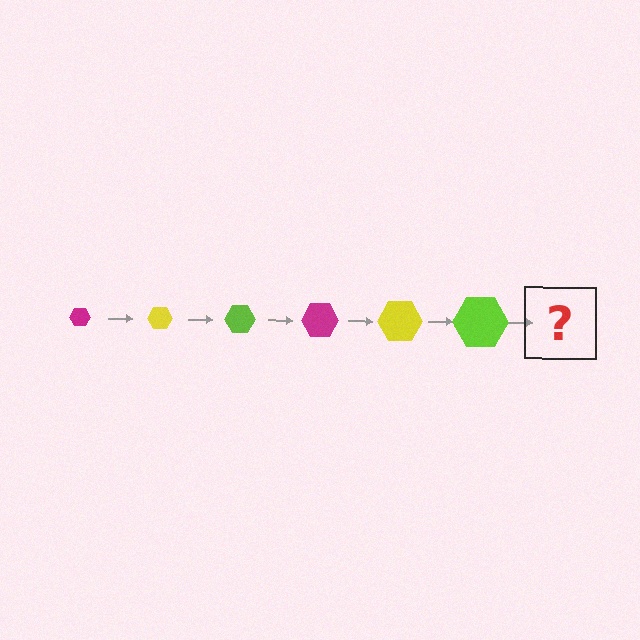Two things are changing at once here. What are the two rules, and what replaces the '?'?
The two rules are that the hexagon grows larger each step and the color cycles through magenta, yellow, and lime. The '?' should be a magenta hexagon, larger than the previous one.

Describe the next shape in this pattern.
It should be a magenta hexagon, larger than the previous one.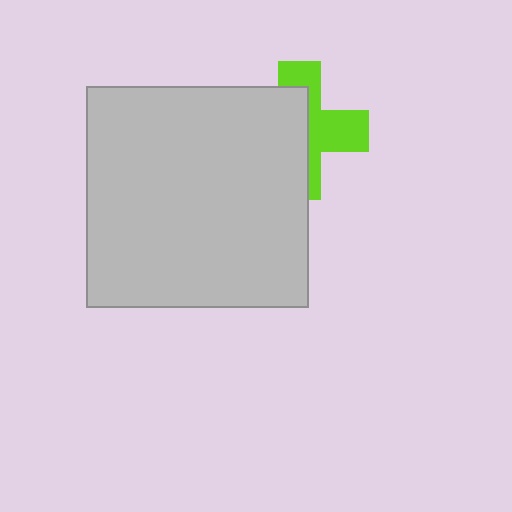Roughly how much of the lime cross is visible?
A small part of it is visible (roughly 44%).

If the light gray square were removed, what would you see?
You would see the complete lime cross.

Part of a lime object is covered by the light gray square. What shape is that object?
It is a cross.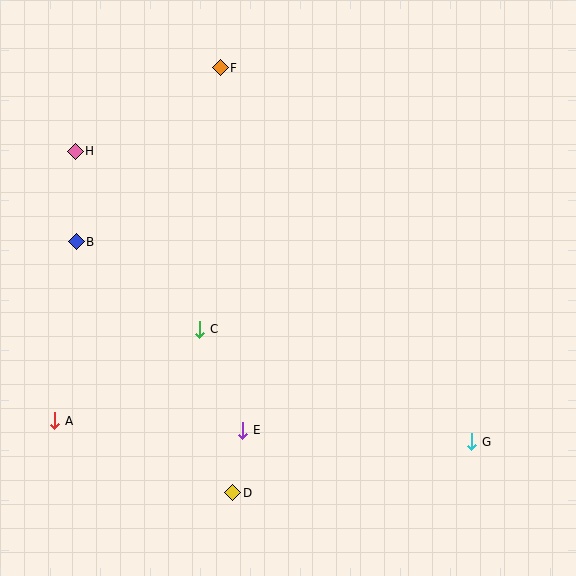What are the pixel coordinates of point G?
Point G is at (472, 442).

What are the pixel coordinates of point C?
Point C is at (200, 329).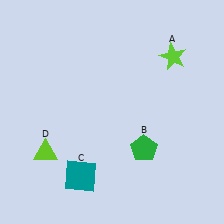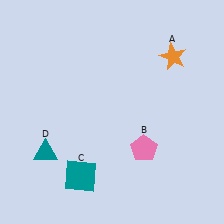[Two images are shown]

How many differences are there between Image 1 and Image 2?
There are 3 differences between the two images.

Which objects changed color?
A changed from lime to orange. B changed from green to pink. D changed from lime to teal.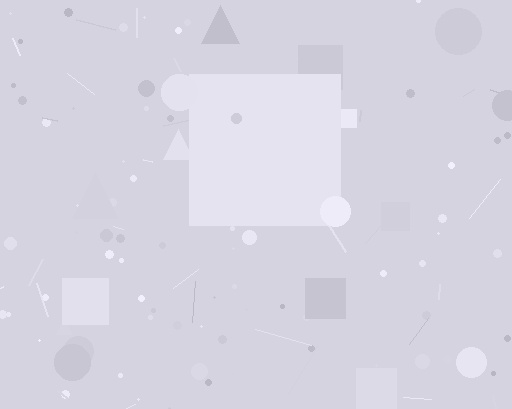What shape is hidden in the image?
A square is hidden in the image.